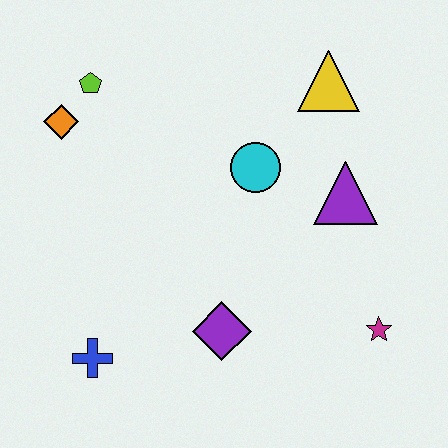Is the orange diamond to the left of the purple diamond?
Yes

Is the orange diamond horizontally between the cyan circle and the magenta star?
No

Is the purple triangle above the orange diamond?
No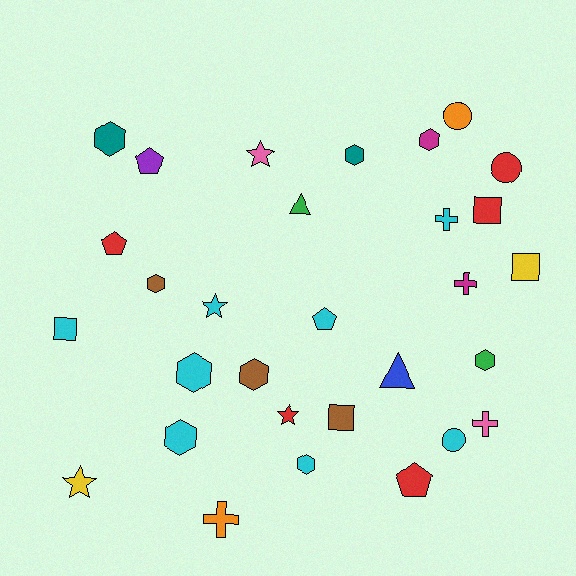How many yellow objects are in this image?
There are 2 yellow objects.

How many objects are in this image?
There are 30 objects.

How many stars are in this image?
There are 4 stars.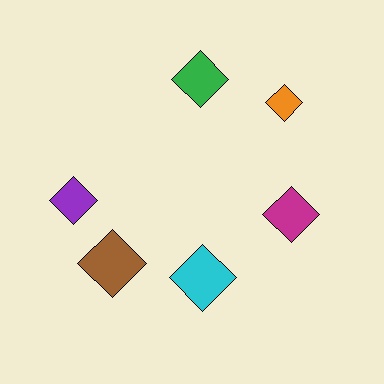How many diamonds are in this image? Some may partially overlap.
There are 6 diamonds.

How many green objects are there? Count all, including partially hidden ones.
There is 1 green object.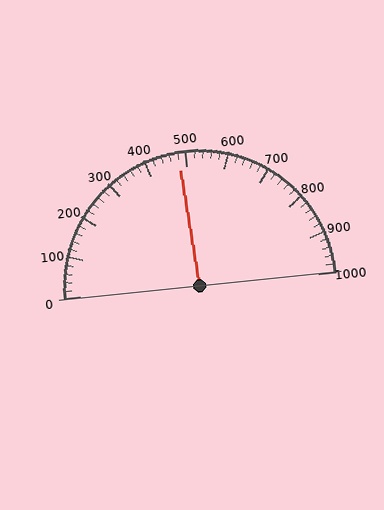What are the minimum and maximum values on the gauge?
The gauge ranges from 0 to 1000.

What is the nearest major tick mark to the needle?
The nearest major tick mark is 500.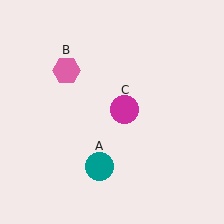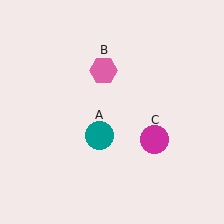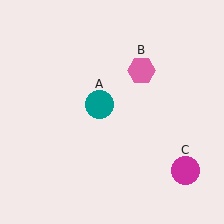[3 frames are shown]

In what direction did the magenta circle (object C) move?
The magenta circle (object C) moved down and to the right.